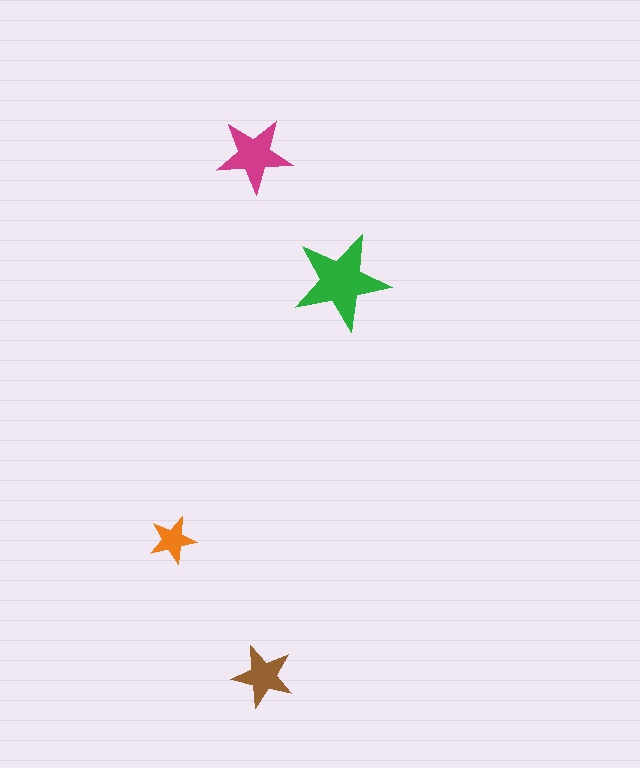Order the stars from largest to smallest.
the green one, the magenta one, the brown one, the orange one.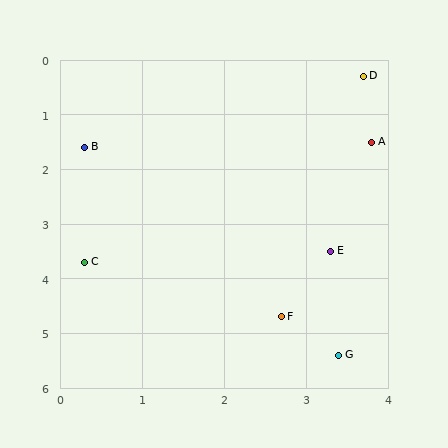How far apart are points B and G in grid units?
Points B and G are about 4.9 grid units apart.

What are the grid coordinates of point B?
Point B is at approximately (0.3, 1.6).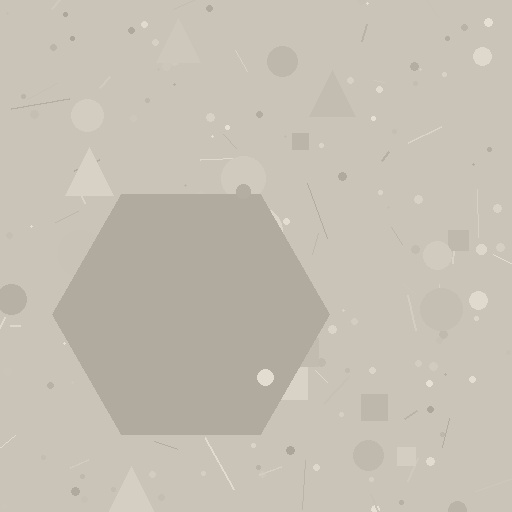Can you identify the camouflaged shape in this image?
The camouflaged shape is a hexagon.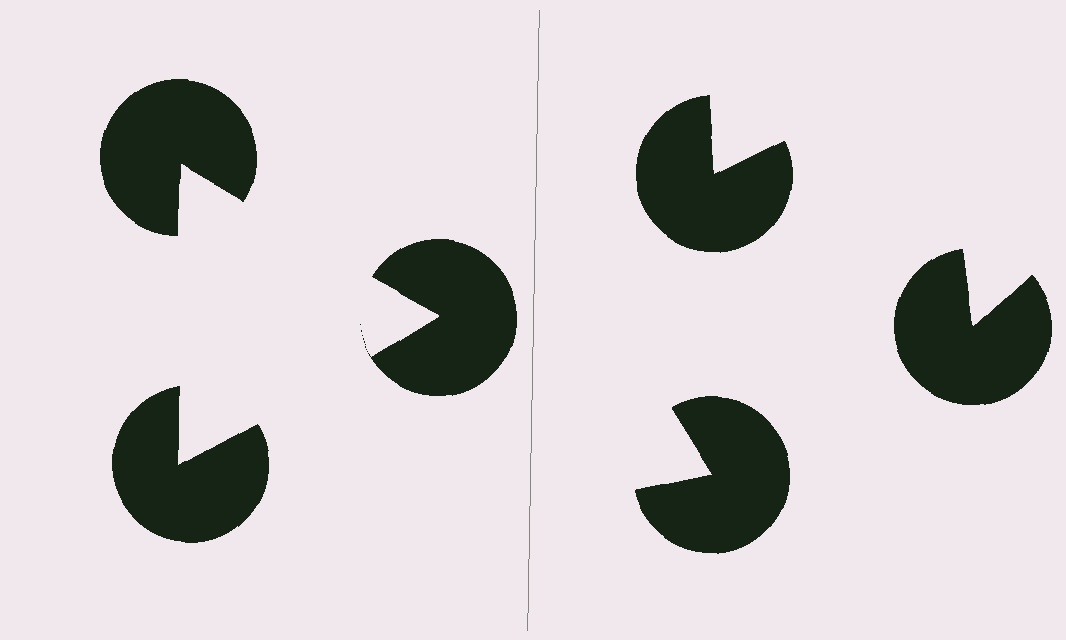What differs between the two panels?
The pac-man discs are positioned identically on both sides; only the wedge orientations differ. On the left they align to a triangle; on the right they are misaligned.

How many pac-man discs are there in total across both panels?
6 — 3 on each side.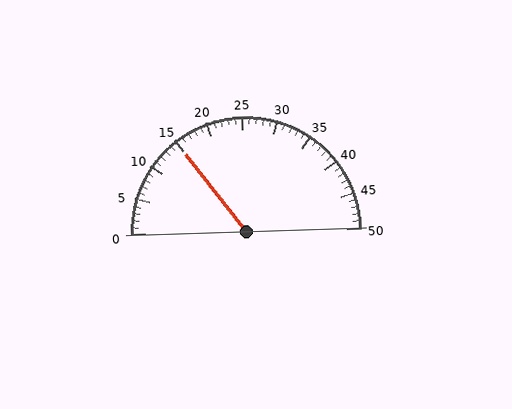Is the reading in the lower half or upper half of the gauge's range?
The reading is in the lower half of the range (0 to 50).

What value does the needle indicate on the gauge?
The needle indicates approximately 15.